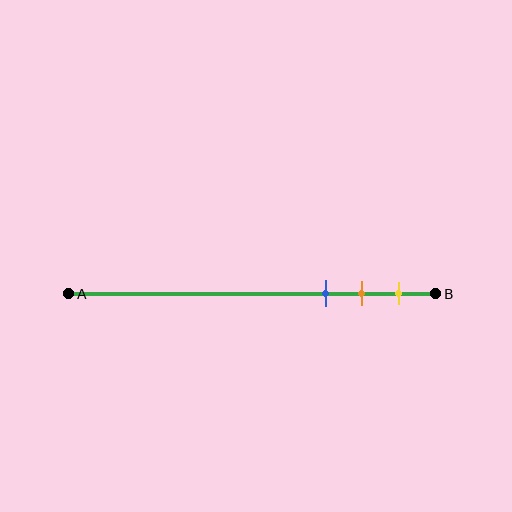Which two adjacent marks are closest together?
The orange and yellow marks are the closest adjacent pair.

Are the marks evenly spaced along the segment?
Yes, the marks are approximately evenly spaced.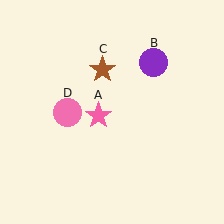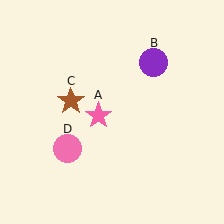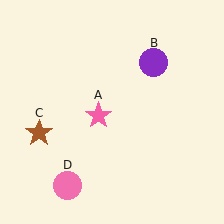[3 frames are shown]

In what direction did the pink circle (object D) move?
The pink circle (object D) moved down.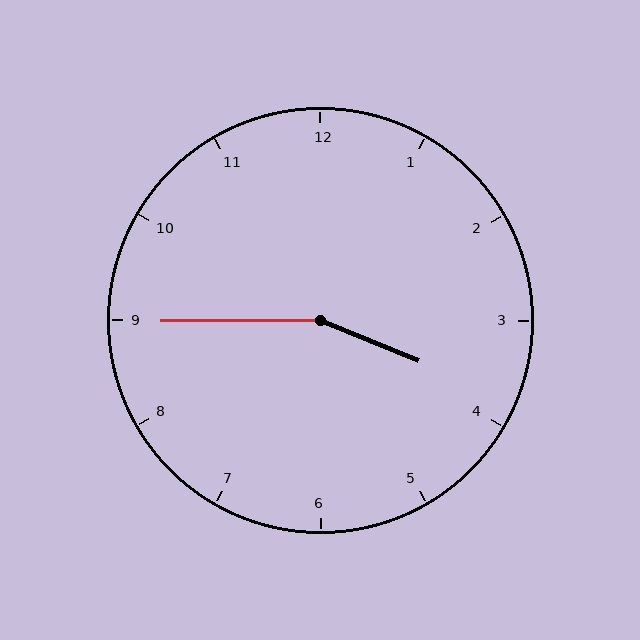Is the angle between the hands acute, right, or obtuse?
It is obtuse.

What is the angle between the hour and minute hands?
Approximately 158 degrees.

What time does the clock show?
3:45.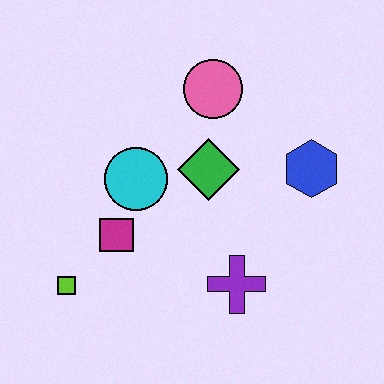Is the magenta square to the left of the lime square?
No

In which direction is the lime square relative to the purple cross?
The lime square is to the left of the purple cross.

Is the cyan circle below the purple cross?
No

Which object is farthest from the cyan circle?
The blue hexagon is farthest from the cyan circle.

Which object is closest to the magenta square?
The cyan circle is closest to the magenta square.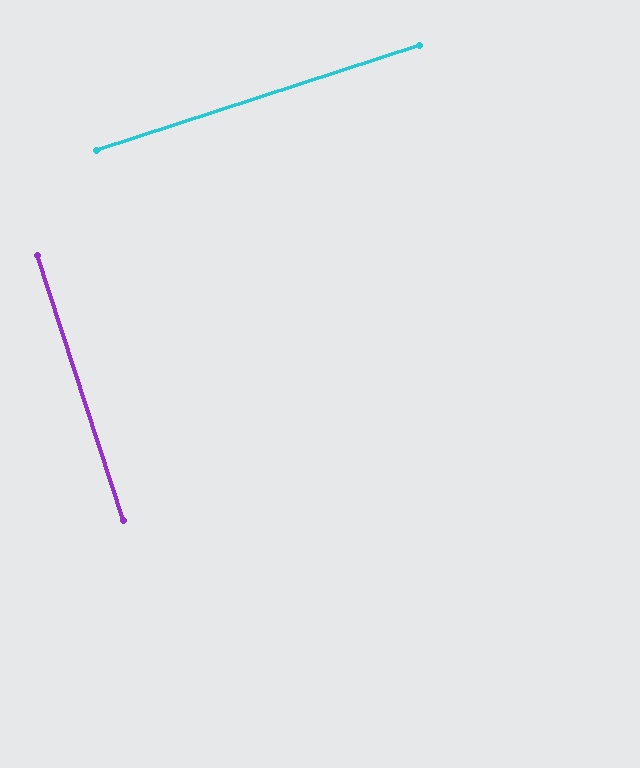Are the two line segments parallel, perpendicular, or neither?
Perpendicular — they meet at approximately 90°.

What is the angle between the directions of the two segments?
Approximately 90 degrees.